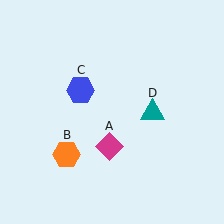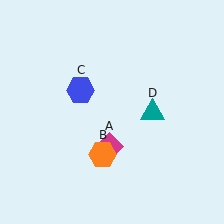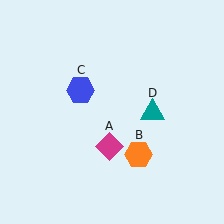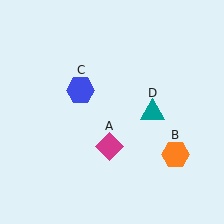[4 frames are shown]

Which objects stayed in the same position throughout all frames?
Magenta diamond (object A) and blue hexagon (object C) and teal triangle (object D) remained stationary.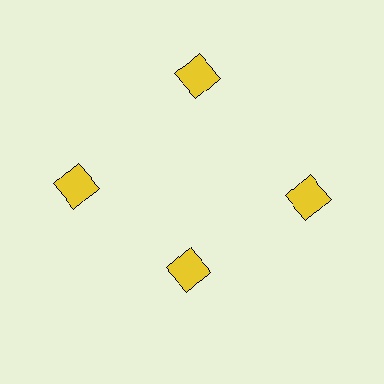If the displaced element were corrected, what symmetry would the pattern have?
It would have 4-fold rotational symmetry — the pattern would map onto itself every 90 degrees.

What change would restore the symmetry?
The symmetry would be restored by moving it outward, back onto the ring so that all 4 squares sit at equal angles and equal distance from the center.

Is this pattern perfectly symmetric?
No. The 4 yellow squares are arranged in a ring, but one element near the 6 o'clock position is pulled inward toward the center, breaking the 4-fold rotational symmetry.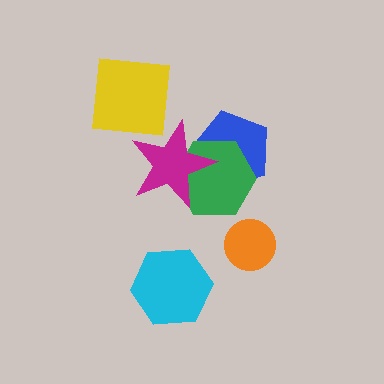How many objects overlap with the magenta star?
2 objects overlap with the magenta star.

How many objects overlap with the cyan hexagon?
0 objects overlap with the cyan hexagon.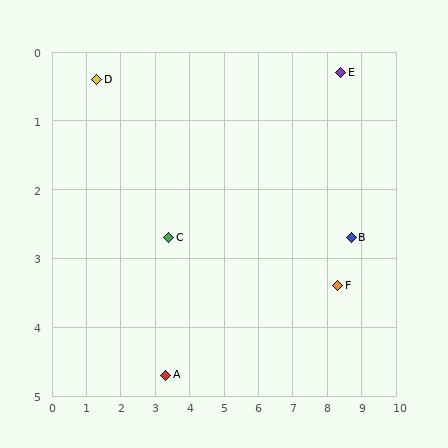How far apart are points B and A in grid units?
Points B and A are about 5.8 grid units apart.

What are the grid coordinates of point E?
Point E is at approximately (8.4, 0.3).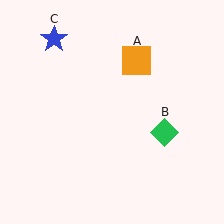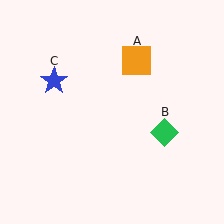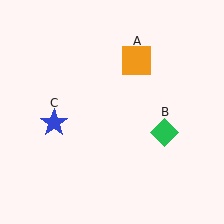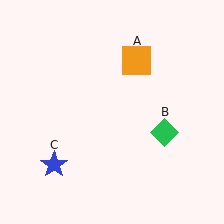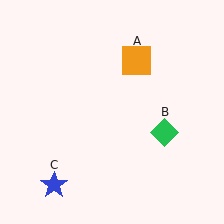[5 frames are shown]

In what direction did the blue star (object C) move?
The blue star (object C) moved down.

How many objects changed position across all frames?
1 object changed position: blue star (object C).